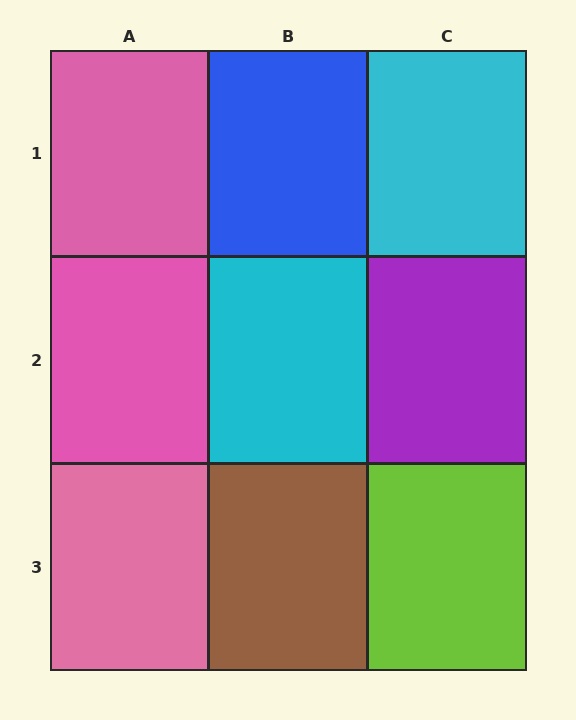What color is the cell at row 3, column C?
Lime.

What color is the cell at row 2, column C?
Purple.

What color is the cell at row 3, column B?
Brown.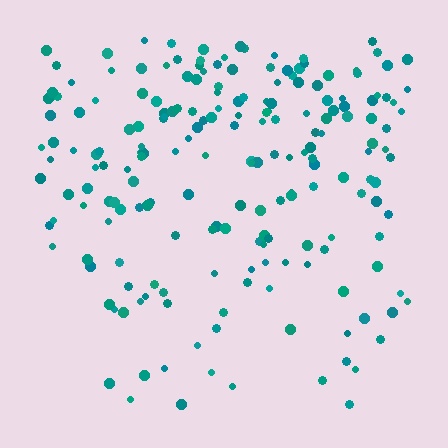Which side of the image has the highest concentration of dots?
The top.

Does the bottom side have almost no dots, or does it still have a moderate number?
Still a moderate number, just noticeably fewer than the top.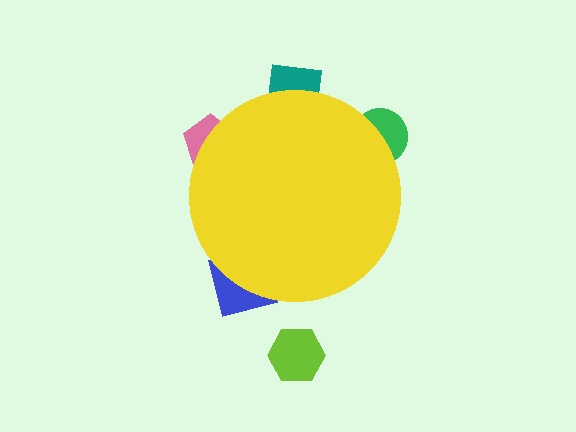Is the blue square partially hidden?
Yes, the blue square is partially hidden behind the yellow circle.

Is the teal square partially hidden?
Yes, the teal square is partially hidden behind the yellow circle.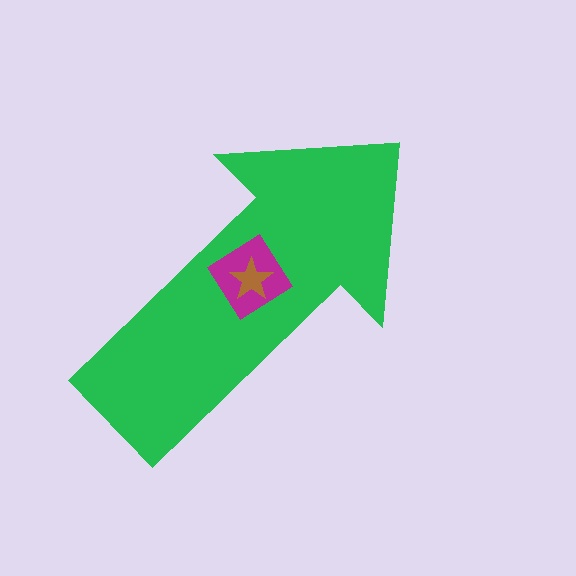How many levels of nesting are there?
3.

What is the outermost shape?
The green arrow.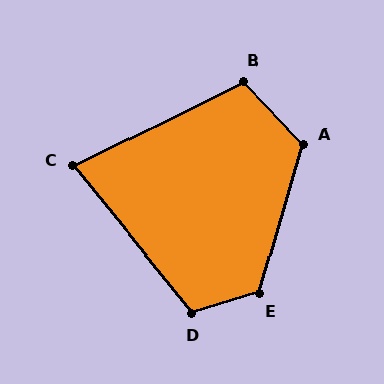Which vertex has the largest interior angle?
E, at approximately 123 degrees.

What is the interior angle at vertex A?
Approximately 119 degrees (obtuse).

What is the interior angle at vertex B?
Approximately 108 degrees (obtuse).